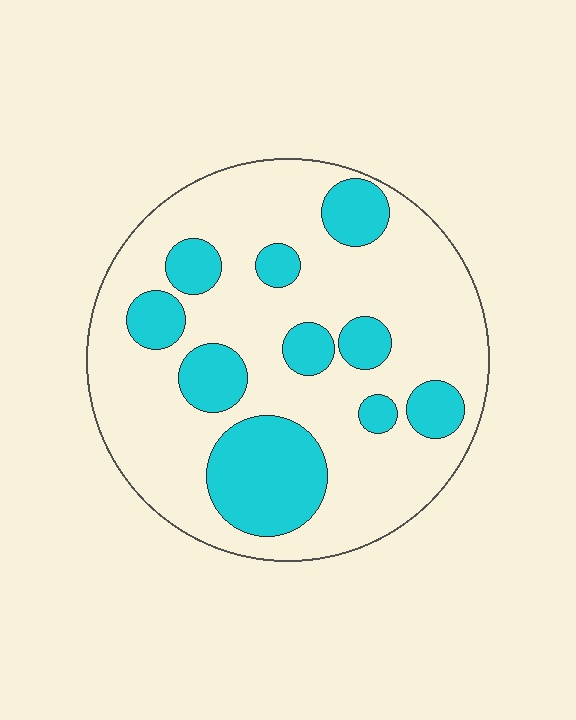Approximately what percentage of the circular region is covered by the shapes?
Approximately 25%.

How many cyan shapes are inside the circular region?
10.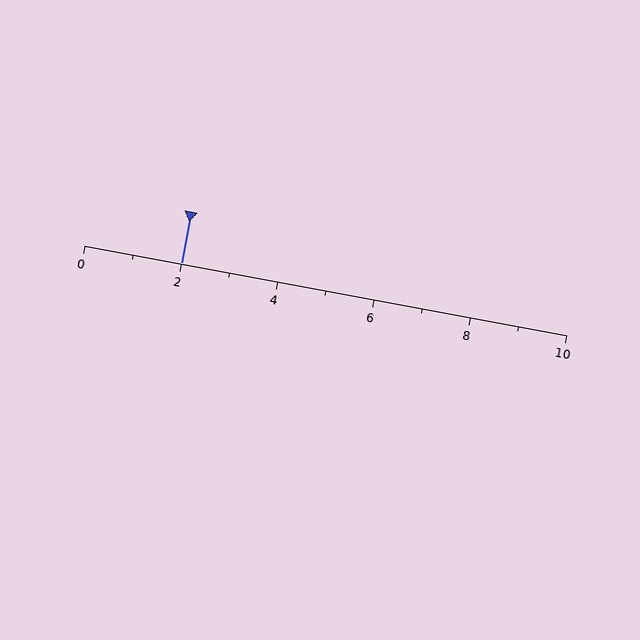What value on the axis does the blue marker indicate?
The marker indicates approximately 2.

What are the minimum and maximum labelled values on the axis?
The axis runs from 0 to 10.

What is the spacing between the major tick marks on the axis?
The major ticks are spaced 2 apart.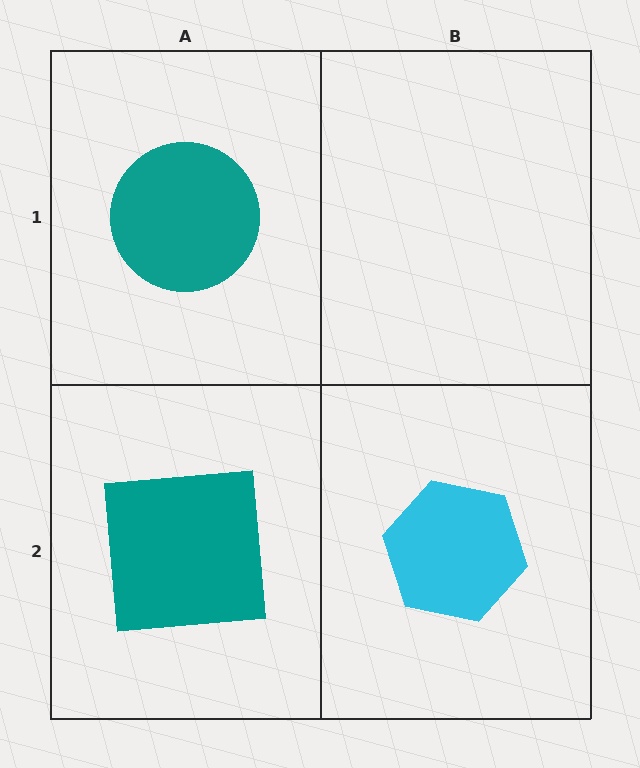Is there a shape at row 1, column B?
No, that cell is empty.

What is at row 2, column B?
A cyan hexagon.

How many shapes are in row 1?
1 shape.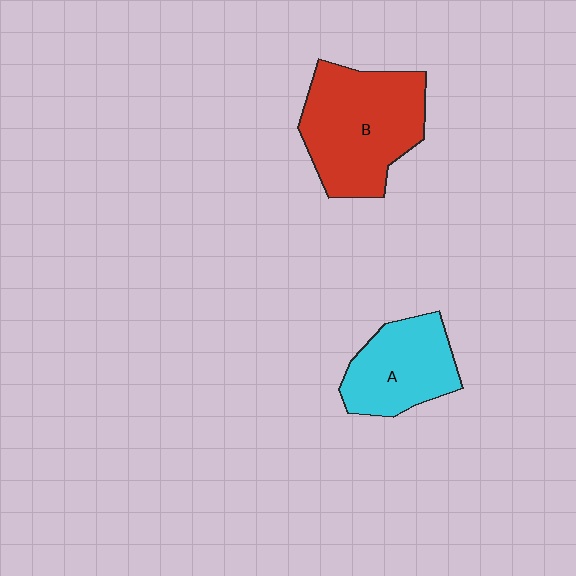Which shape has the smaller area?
Shape A (cyan).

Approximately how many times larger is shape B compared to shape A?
Approximately 1.5 times.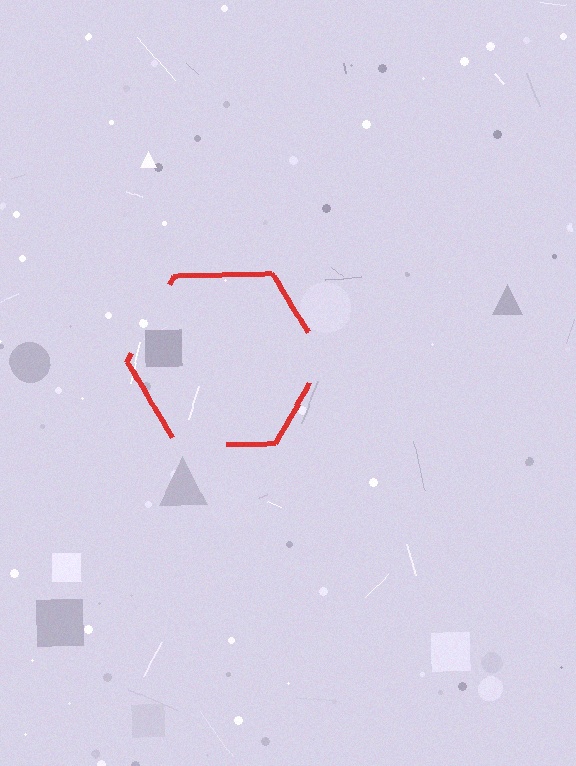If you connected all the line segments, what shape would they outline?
They would outline a hexagon.